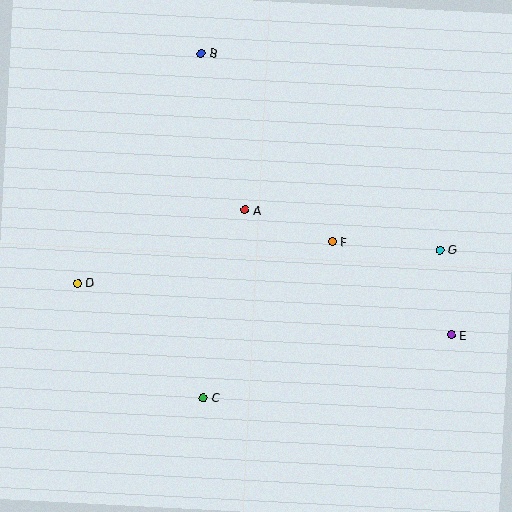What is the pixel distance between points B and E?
The distance between B and E is 377 pixels.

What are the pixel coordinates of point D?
Point D is at (78, 283).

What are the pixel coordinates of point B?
Point B is at (201, 53).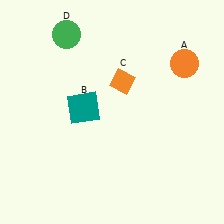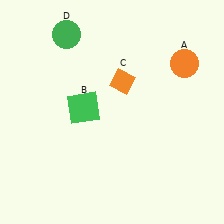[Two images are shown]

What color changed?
The square (B) changed from teal in Image 1 to green in Image 2.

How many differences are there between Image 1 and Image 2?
There is 1 difference between the two images.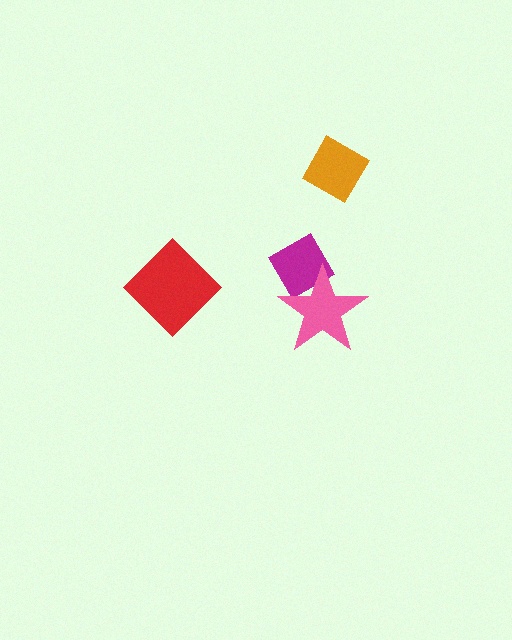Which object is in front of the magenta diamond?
The pink star is in front of the magenta diamond.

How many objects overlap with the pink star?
1 object overlaps with the pink star.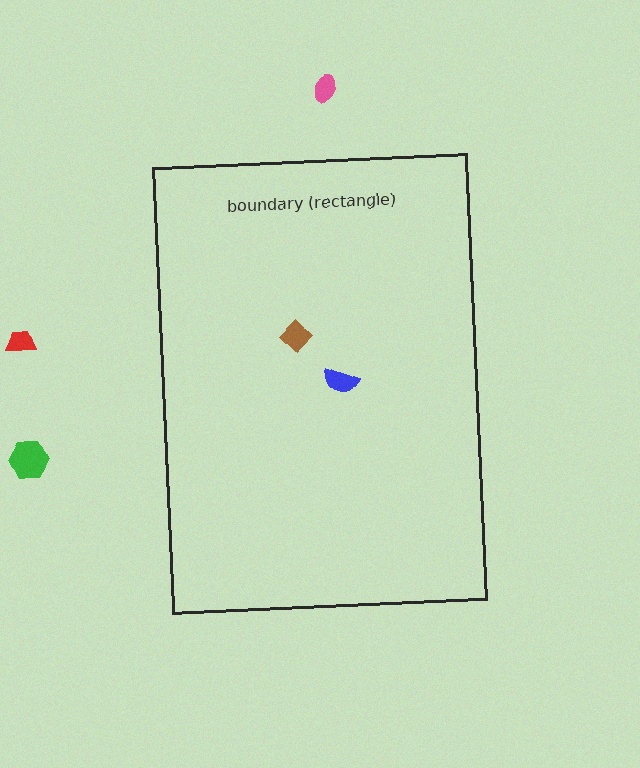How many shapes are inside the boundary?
2 inside, 3 outside.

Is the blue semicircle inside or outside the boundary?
Inside.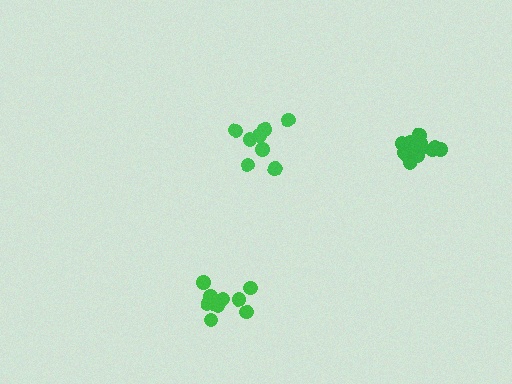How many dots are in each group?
Group 1: 10 dots, Group 2: 12 dots, Group 3: 8 dots (30 total).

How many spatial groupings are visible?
There are 3 spatial groupings.